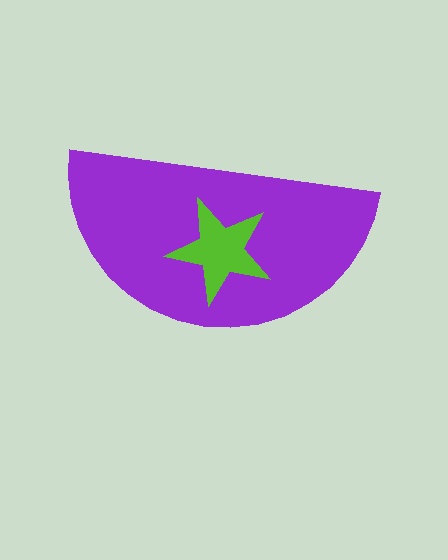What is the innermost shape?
The lime star.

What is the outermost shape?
The purple semicircle.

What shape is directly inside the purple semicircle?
The lime star.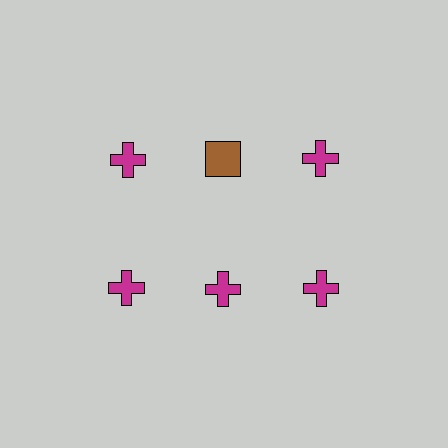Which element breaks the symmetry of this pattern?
The brown square in the top row, second from left column breaks the symmetry. All other shapes are magenta crosses.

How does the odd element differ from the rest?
It differs in both color (brown instead of magenta) and shape (square instead of cross).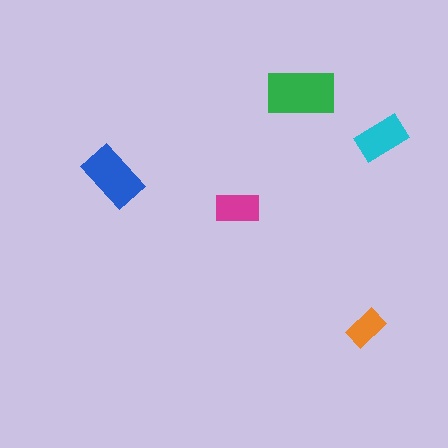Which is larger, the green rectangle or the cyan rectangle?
The green one.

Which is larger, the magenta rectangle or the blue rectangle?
The blue one.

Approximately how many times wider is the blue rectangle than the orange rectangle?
About 1.5 times wider.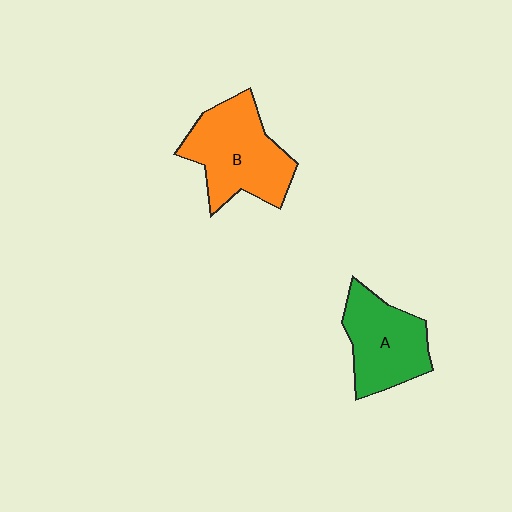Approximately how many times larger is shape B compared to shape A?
Approximately 1.2 times.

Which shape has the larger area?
Shape B (orange).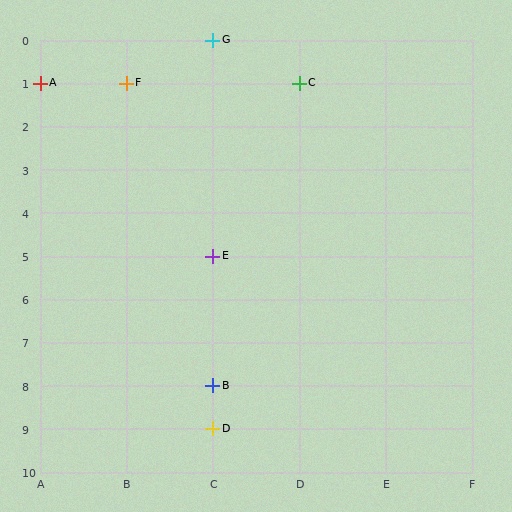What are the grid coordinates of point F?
Point F is at grid coordinates (B, 1).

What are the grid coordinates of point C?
Point C is at grid coordinates (D, 1).